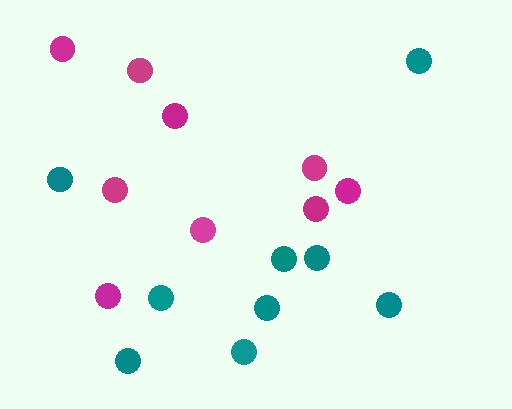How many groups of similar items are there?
There are 2 groups: one group of teal circles (9) and one group of magenta circles (9).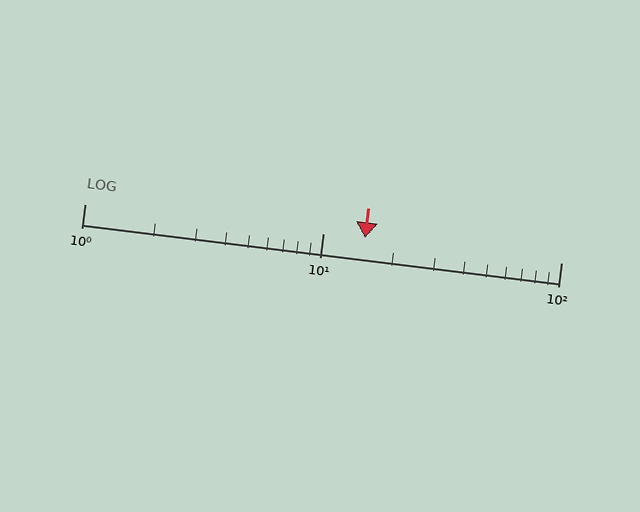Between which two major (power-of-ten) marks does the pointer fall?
The pointer is between 10 and 100.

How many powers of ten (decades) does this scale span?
The scale spans 2 decades, from 1 to 100.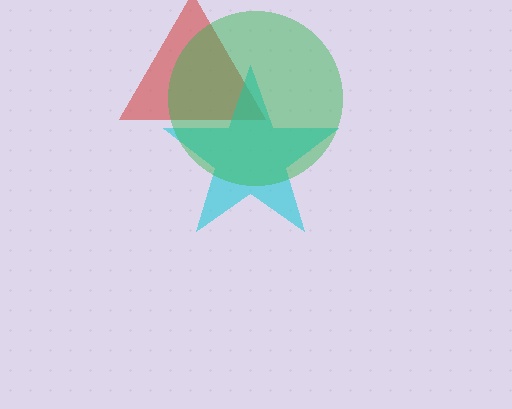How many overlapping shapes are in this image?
There are 3 overlapping shapes in the image.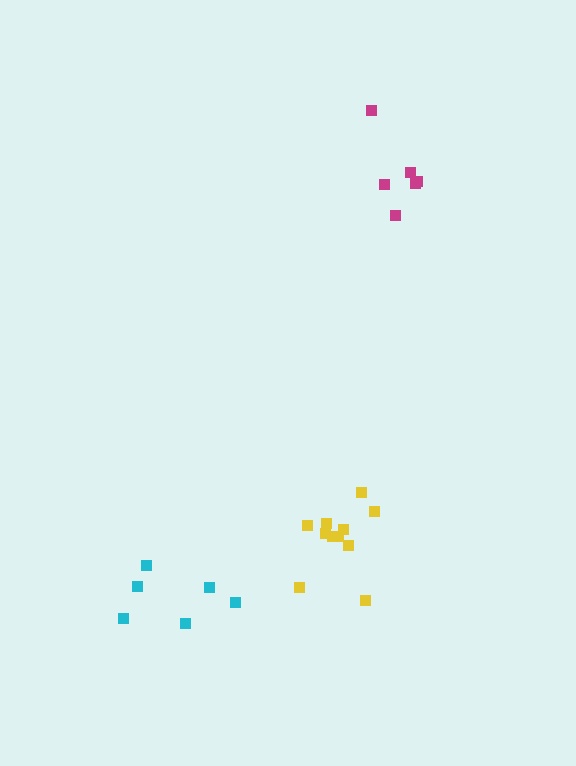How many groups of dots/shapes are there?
There are 3 groups.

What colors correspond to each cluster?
The clusters are colored: yellow, magenta, cyan.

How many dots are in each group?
Group 1: 11 dots, Group 2: 6 dots, Group 3: 6 dots (23 total).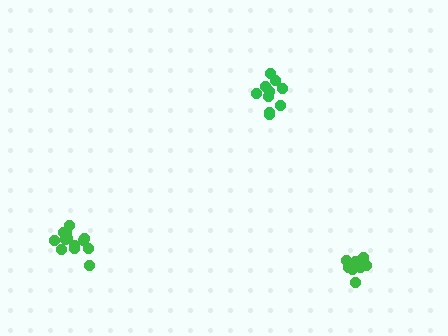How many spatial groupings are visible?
There are 3 spatial groupings.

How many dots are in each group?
Group 1: 13 dots, Group 2: 10 dots, Group 3: 9 dots (32 total).